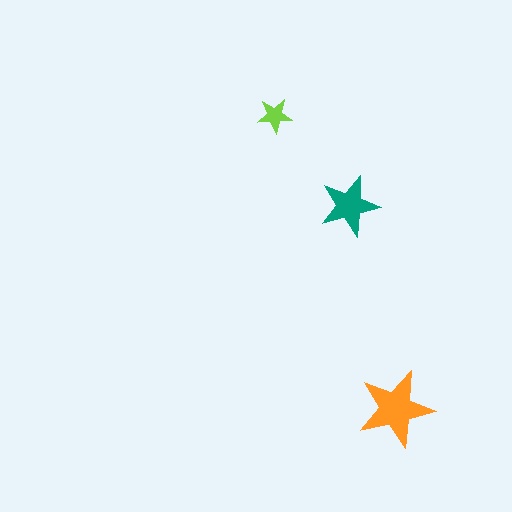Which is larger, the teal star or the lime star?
The teal one.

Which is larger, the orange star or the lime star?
The orange one.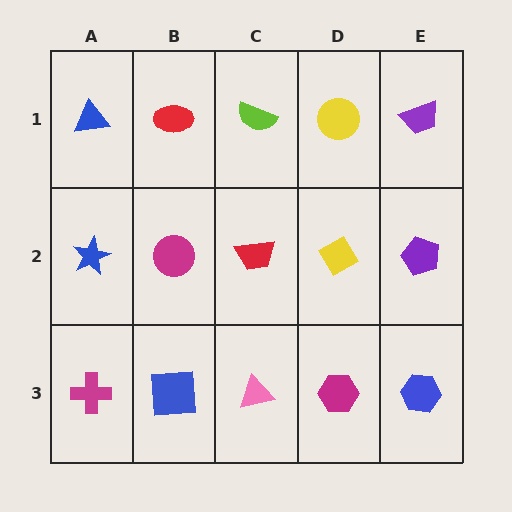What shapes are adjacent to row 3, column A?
A blue star (row 2, column A), a blue square (row 3, column B).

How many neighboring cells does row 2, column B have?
4.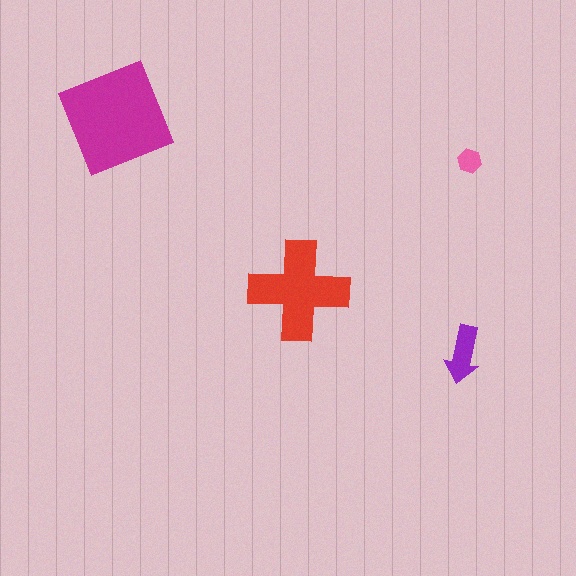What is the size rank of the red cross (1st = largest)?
2nd.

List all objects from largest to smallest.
The magenta diamond, the red cross, the purple arrow, the pink hexagon.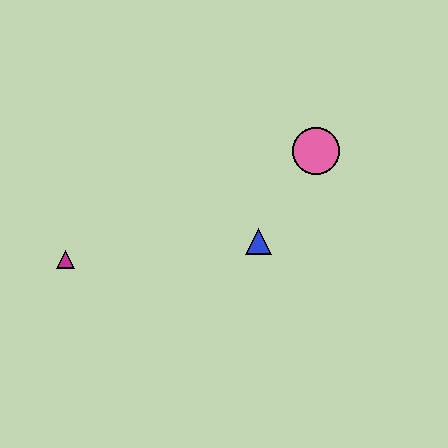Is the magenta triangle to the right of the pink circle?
No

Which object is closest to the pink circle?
The blue triangle is closest to the pink circle.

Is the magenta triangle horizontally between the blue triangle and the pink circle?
No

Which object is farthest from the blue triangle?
The magenta triangle is farthest from the blue triangle.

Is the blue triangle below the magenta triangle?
No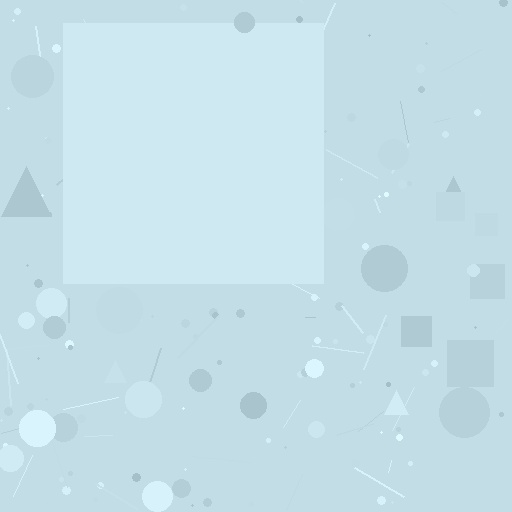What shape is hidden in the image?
A square is hidden in the image.